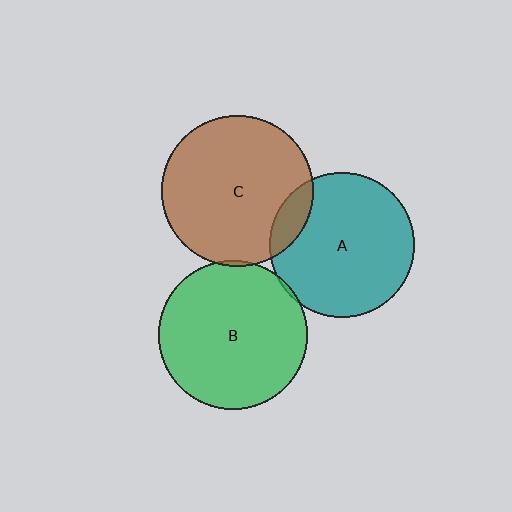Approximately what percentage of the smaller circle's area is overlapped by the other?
Approximately 5%.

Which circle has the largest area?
Circle C (brown).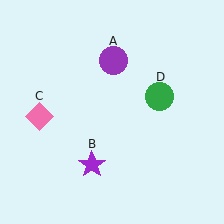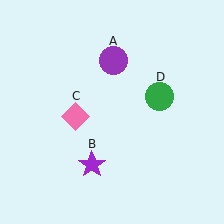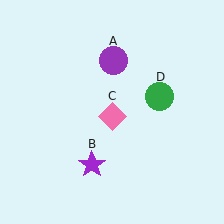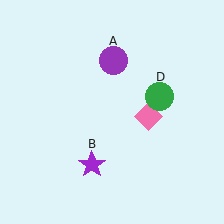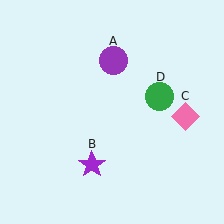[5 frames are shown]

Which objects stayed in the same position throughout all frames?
Purple circle (object A) and purple star (object B) and green circle (object D) remained stationary.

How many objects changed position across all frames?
1 object changed position: pink diamond (object C).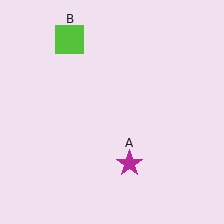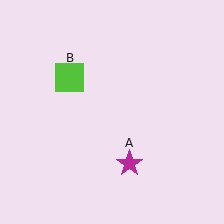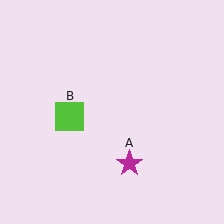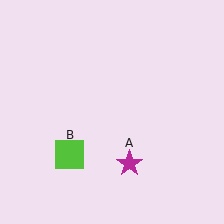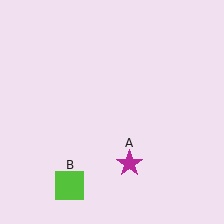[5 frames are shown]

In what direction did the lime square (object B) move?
The lime square (object B) moved down.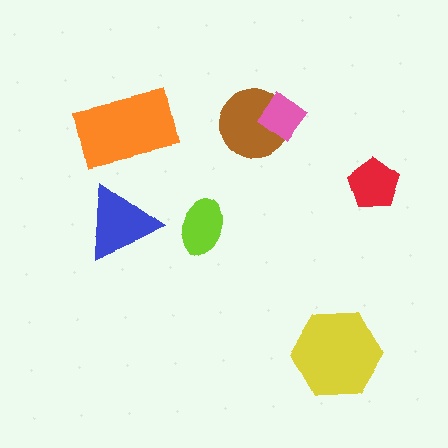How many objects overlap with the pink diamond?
1 object overlaps with the pink diamond.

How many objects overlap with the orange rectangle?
0 objects overlap with the orange rectangle.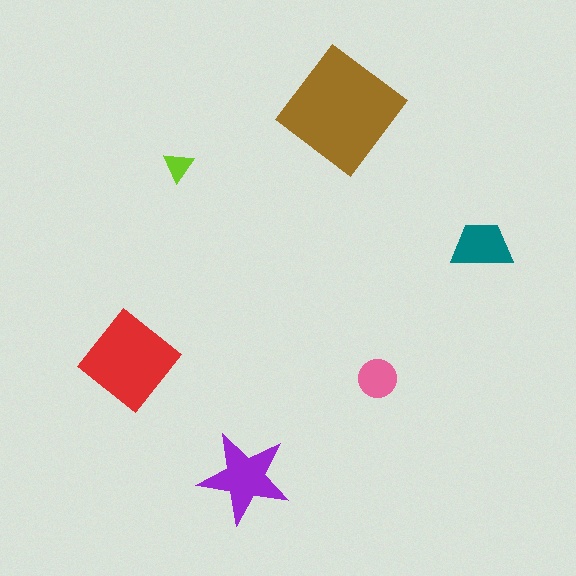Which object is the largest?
The brown diamond.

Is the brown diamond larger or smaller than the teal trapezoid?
Larger.